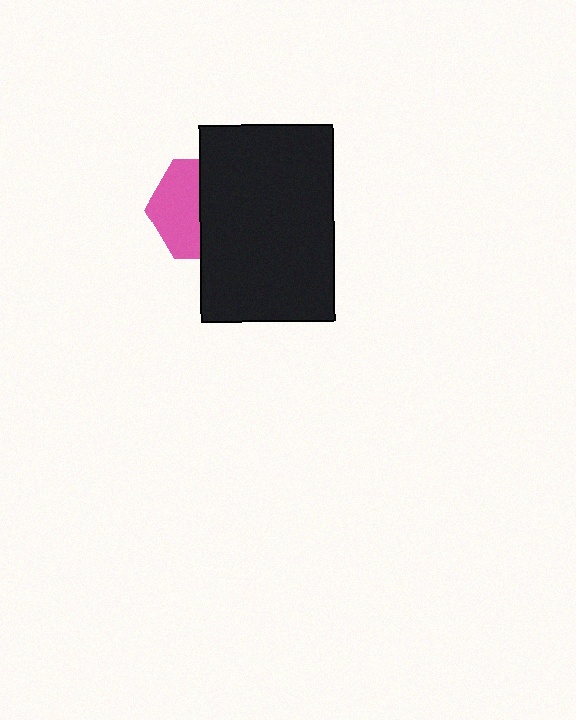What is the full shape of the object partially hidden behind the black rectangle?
The partially hidden object is a pink hexagon.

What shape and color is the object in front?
The object in front is a black rectangle.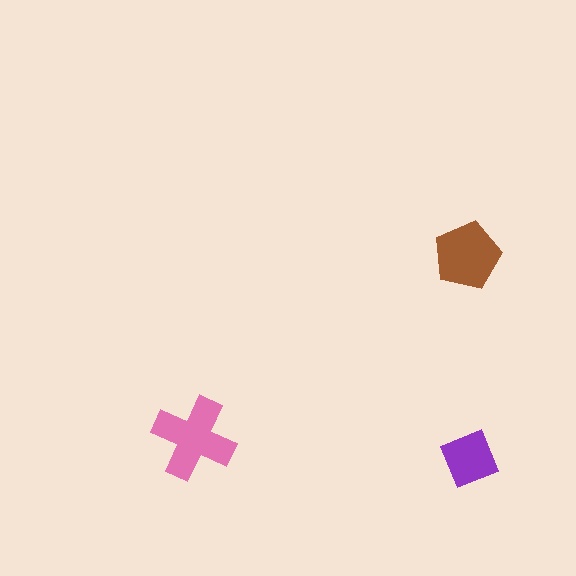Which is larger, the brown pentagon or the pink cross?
The pink cross.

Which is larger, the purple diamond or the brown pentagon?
The brown pentagon.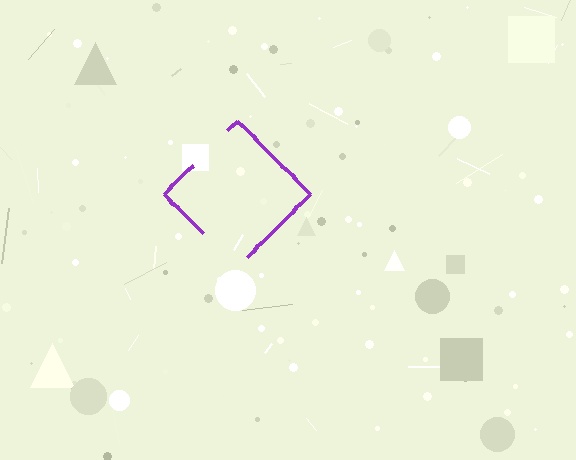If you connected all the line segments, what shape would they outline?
They would outline a diamond.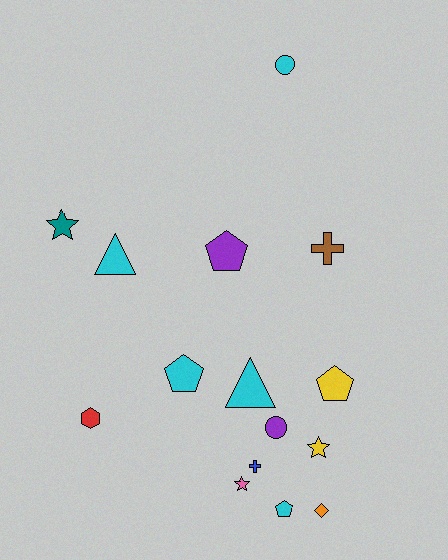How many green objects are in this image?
There are no green objects.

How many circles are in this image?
There are 2 circles.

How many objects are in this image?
There are 15 objects.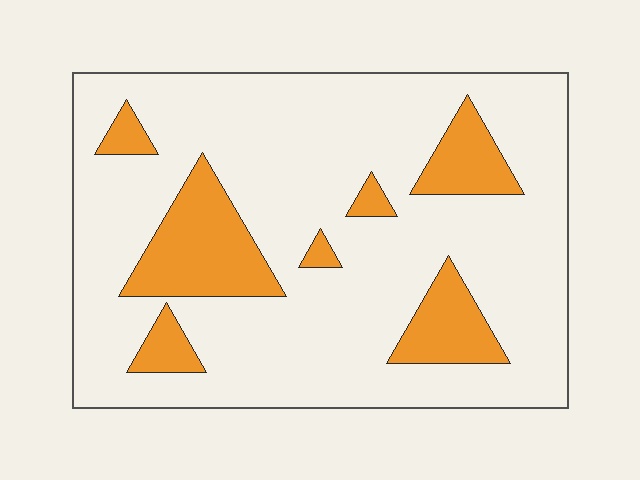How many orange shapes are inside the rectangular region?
7.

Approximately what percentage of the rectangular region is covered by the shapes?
Approximately 20%.